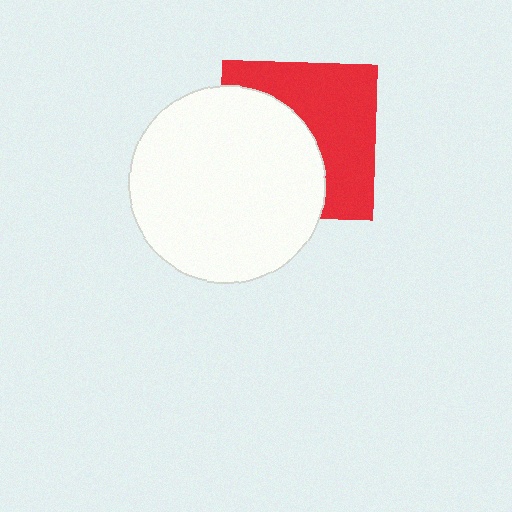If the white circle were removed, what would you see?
You would see the complete red square.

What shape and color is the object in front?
The object in front is a white circle.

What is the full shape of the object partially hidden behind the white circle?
The partially hidden object is a red square.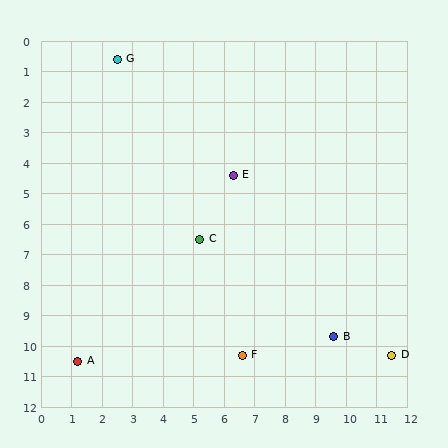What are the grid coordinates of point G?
Point G is at approximately (2.5, 0.6).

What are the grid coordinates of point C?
Point C is at approximately (5.2, 6.5).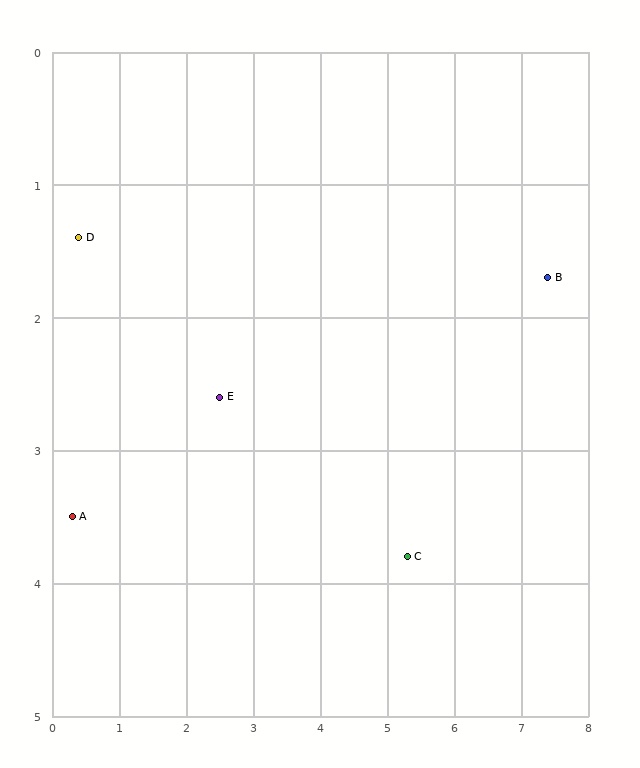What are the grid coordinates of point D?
Point D is at approximately (0.4, 1.4).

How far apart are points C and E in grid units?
Points C and E are about 3.0 grid units apart.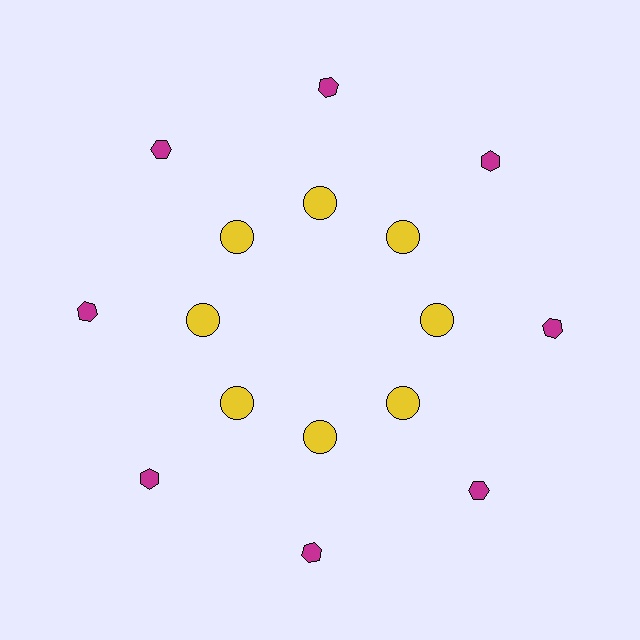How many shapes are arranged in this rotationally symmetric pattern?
There are 16 shapes, arranged in 8 groups of 2.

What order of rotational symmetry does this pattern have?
This pattern has 8-fold rotational symmetry.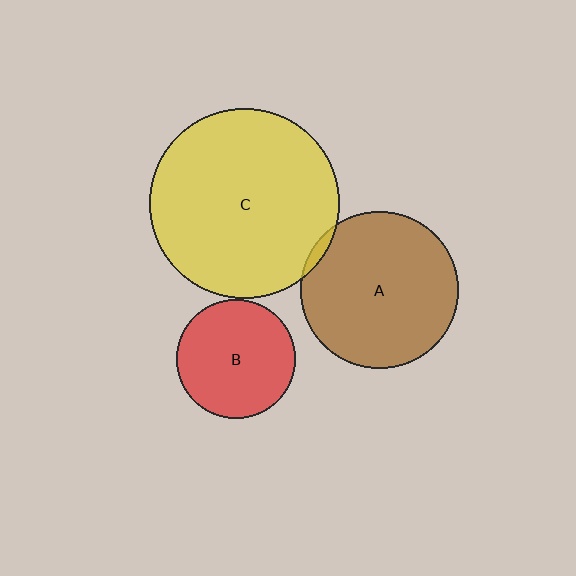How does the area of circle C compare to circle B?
Approximately 2.6 times.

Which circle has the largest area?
Circle C (yellow).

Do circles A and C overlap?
Yes.